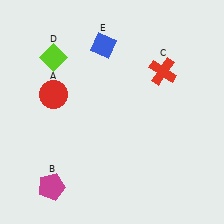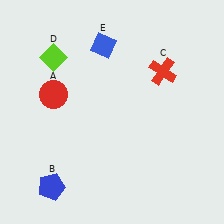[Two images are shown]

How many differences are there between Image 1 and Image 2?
There is 1 difference between the two images.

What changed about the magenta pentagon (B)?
In Image 1, B is magenta. In Image 2, it changed to blue.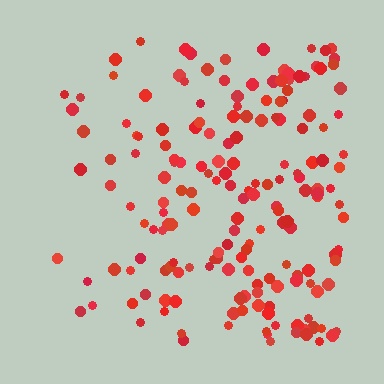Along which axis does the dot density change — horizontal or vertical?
Horizontal.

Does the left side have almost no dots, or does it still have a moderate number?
Still a moderate number, just noticeably fewer than the right.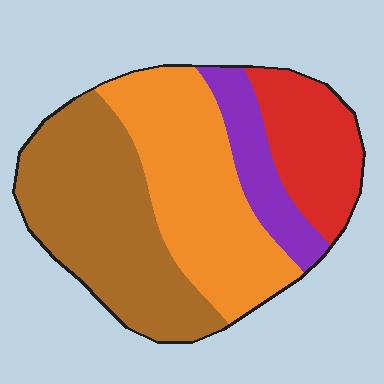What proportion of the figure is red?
Red covers roughly 20% of the figure.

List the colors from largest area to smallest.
From largest to smallest: brown, orange, red, purple.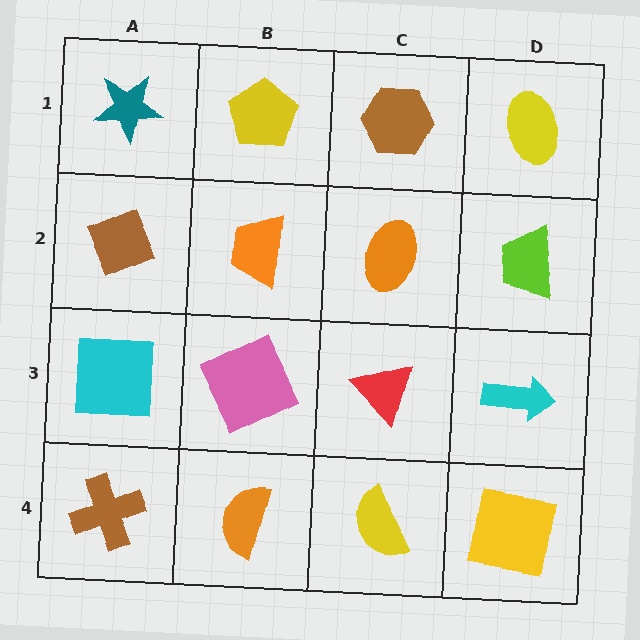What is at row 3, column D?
A cyan arrow.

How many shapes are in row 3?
4 shapes.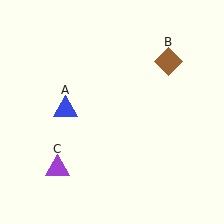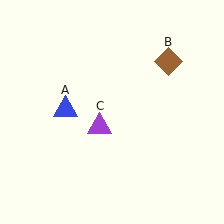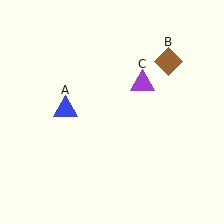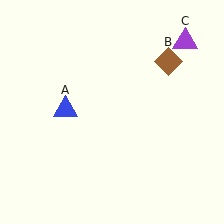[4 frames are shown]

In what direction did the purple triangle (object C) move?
The purple triangle (object C) moved up and to the right.